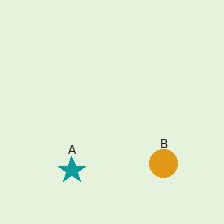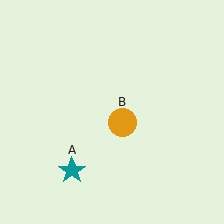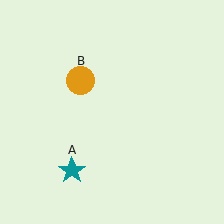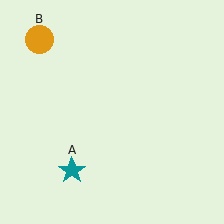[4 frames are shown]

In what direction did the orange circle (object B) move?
The orange circle (object B) moved up and to the left.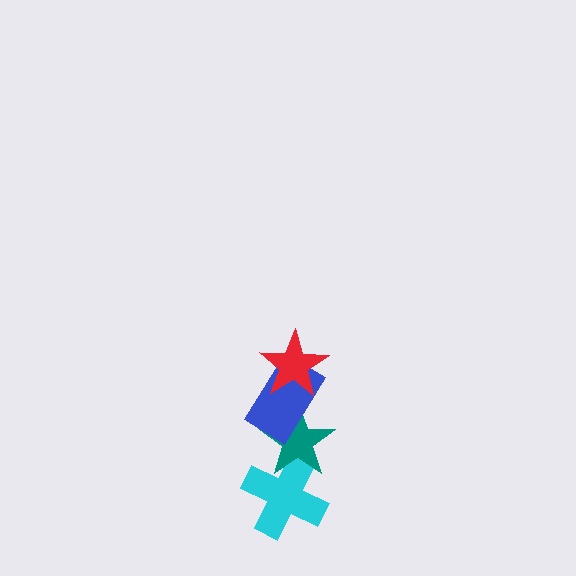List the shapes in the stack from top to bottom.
From top to bottom: the red star, the blue rectangle, the teal star, the cyan cross.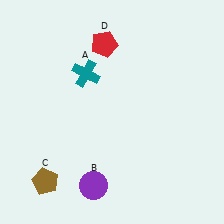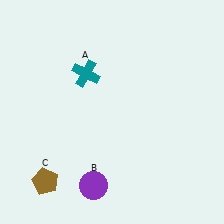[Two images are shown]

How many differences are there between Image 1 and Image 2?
There is 1 difference between the two images.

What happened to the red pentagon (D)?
The red pentagon (D) was removed in Image 2. It was in the top-left area of Image 1.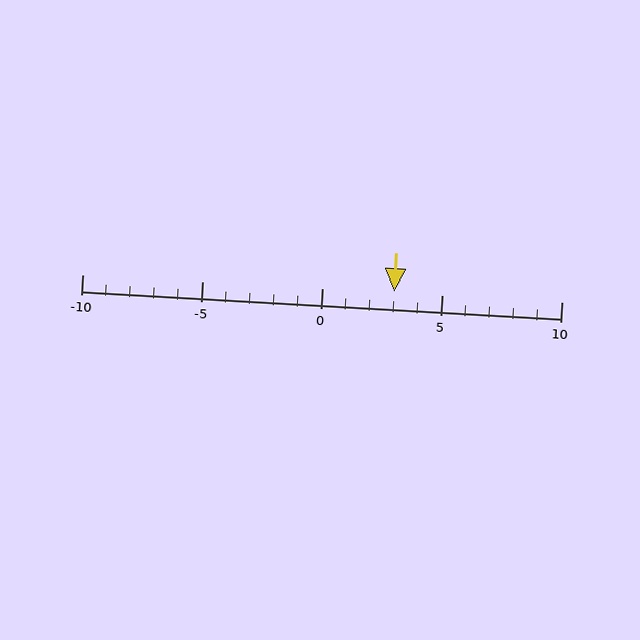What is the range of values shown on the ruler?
The ruler shows values from -10 to 10.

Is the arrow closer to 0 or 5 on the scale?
The arrow is closer to 5.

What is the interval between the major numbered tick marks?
The major tick marks are spaced 5 units apart.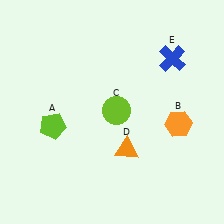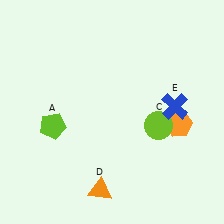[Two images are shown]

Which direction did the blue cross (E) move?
The blue cross (E) moved down.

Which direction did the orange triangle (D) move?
The orange triangle (D) moved down.